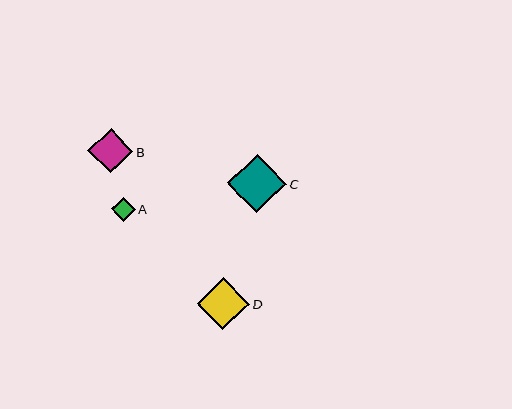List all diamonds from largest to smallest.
From largest to smallest: C, D, B, A.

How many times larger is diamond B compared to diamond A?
Diamond B is approximately 1.9 times the size of diamond A.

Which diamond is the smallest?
Diamond A is the smallest with a size of approximately 24 pixels.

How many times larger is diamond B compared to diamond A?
Diamond B is approximately 1.9 times the size of diamond A.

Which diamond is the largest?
Diamond C is the largest with a size of approximately 59 pixels.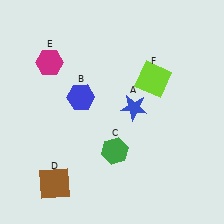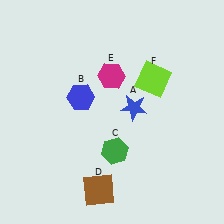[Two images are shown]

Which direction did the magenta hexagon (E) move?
The magenta hexagon (E) moved right.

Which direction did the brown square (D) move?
The brown square (D) moved right.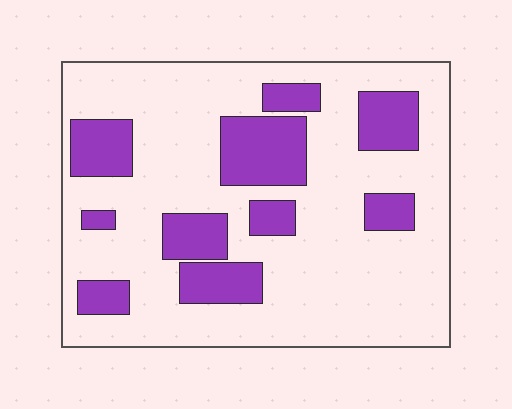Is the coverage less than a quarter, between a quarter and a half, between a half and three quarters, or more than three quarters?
Less than a quarter.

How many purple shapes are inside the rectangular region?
10.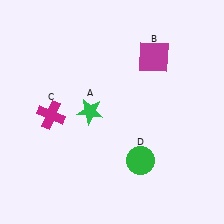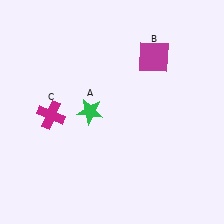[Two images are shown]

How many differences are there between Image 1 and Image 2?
There is 1 difference between the two images.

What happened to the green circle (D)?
The green circle (D) was removed in Image 2. It was in the bottom-right area of Image 1.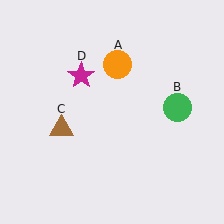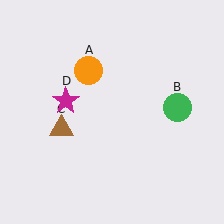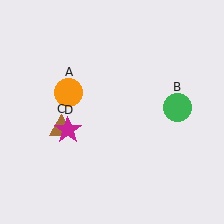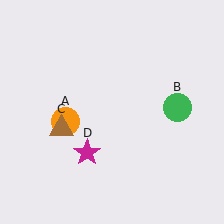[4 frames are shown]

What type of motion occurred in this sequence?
The orange circle (object A), magenta star (object D) rotated counterclockwise around the center of the scene.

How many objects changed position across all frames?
2 objects changed position: orange circle (object A), magenta star (object D).